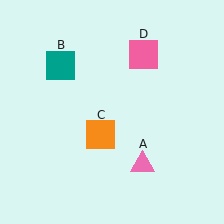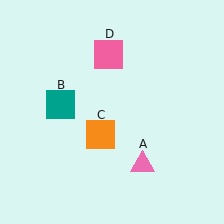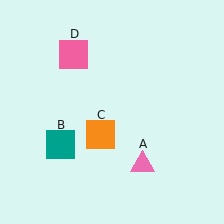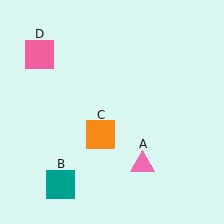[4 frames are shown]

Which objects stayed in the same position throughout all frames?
Pink triangle (object A) and orange square (object C) remained stationary.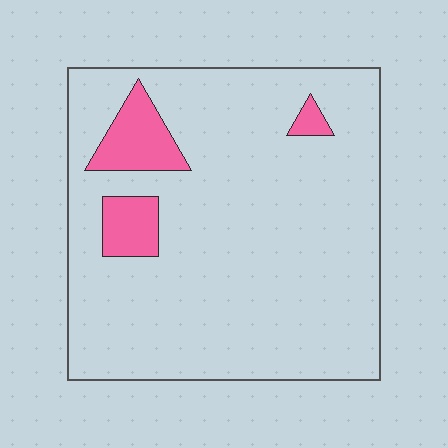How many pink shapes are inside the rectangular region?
3.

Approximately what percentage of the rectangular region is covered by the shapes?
Approximately 10%.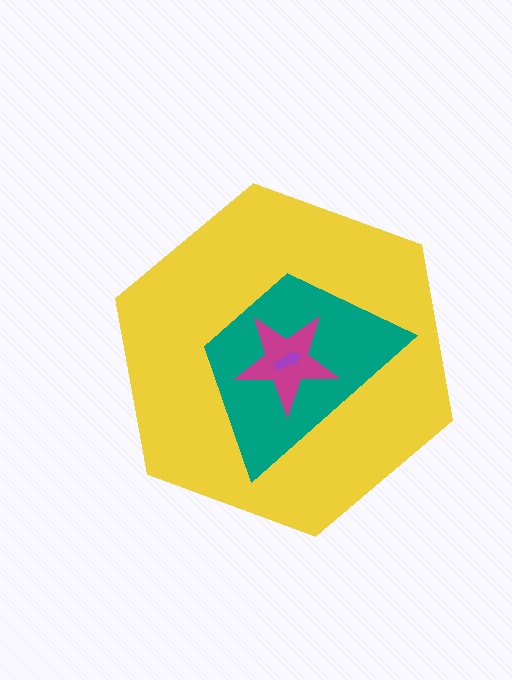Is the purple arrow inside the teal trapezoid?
Yes.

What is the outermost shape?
The yellow hexagon.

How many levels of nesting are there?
4.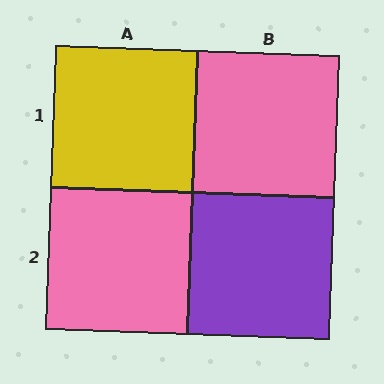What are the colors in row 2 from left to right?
Pink, purple.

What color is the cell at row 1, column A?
Yellow.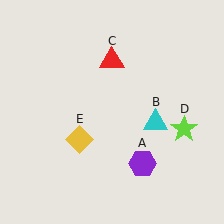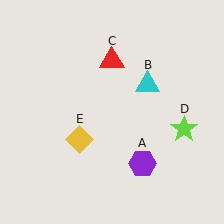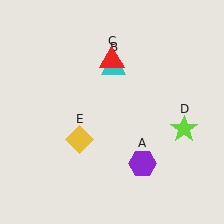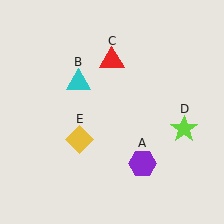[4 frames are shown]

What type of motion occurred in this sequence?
The cyan triangle (object B) rotated counterclockwise around the center of the scene.